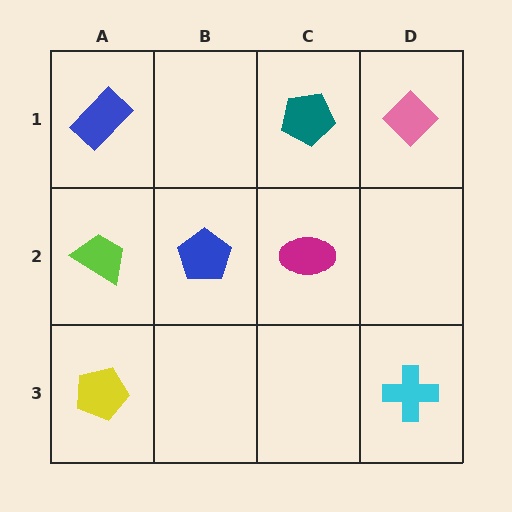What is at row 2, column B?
A blue pentagon.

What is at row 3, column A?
A yellow pentagon.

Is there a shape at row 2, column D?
No, that cell is empty.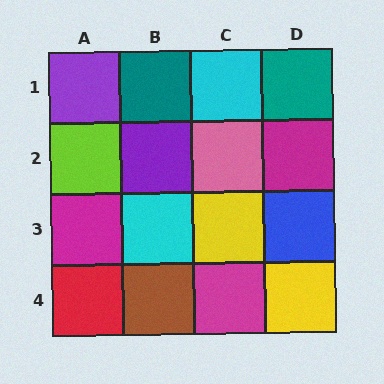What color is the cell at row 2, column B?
Purple.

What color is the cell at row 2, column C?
Pink.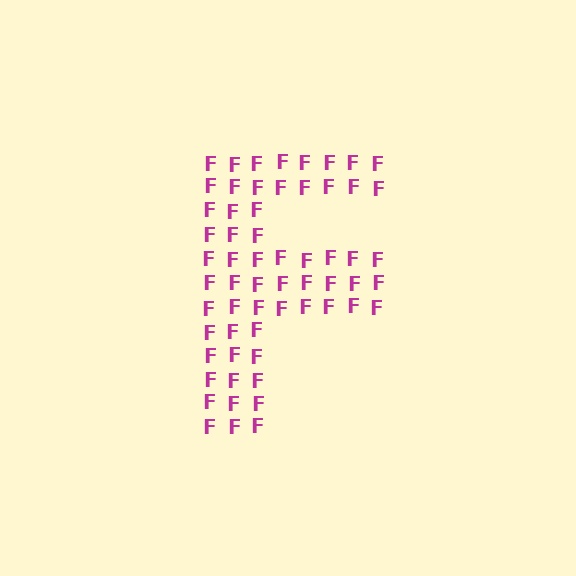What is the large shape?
The large shape is the letter F.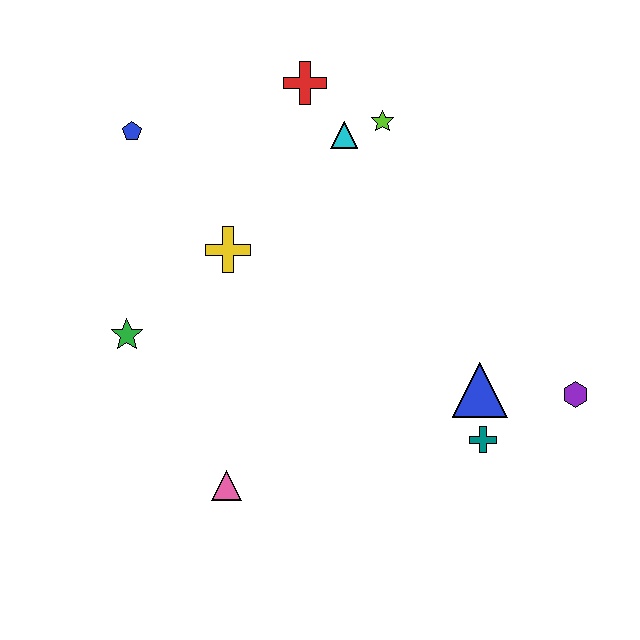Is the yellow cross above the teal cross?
Yes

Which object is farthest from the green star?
The purple hexagon is farthest from the green star.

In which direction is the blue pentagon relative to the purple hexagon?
The blue pentagon is to the left of the purple hexagon.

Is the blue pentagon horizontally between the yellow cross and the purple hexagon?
No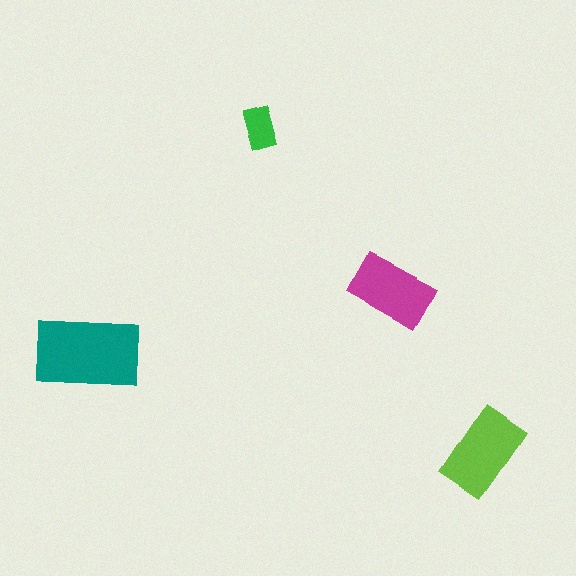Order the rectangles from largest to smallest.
the teal one, the lime one, the magenta one, the green one.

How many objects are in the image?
There are 4 objects in the image.